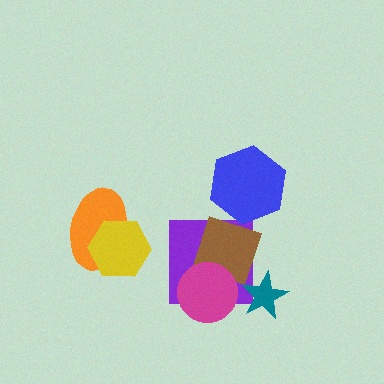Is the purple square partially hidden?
Yes, it is partially covered by another shape.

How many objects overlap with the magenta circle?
2 objects overlap with the magenta circle.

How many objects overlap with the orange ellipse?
1 object overlaps with the orange ellipse.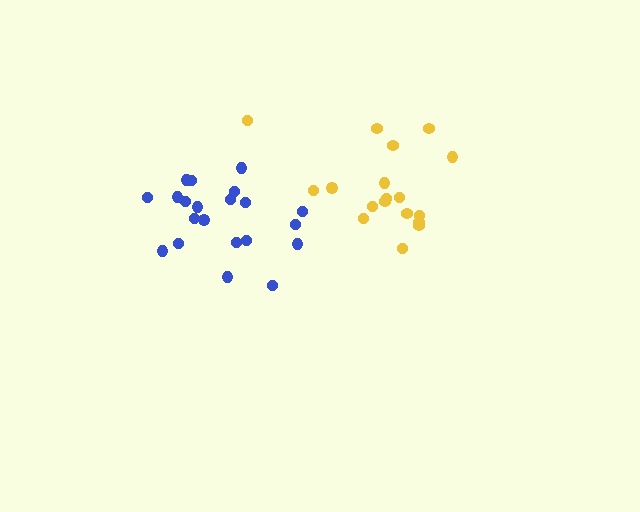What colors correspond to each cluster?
The clusters are colored: yellow, blue.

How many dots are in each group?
Group 1: 18 dots, Group 2: 21 dots (39 total).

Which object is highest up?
The yellow cluster is topmost.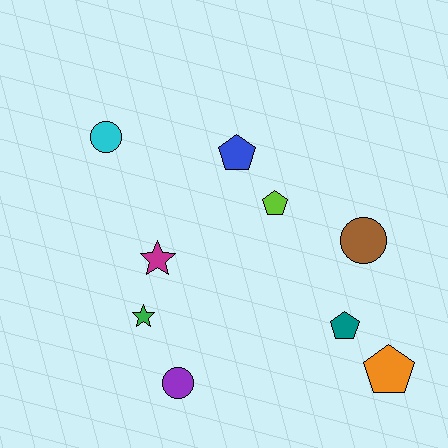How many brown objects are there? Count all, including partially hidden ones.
There is 1 brown object.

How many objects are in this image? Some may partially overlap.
There are 9 objects.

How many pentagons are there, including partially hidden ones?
There are 4 pentagons.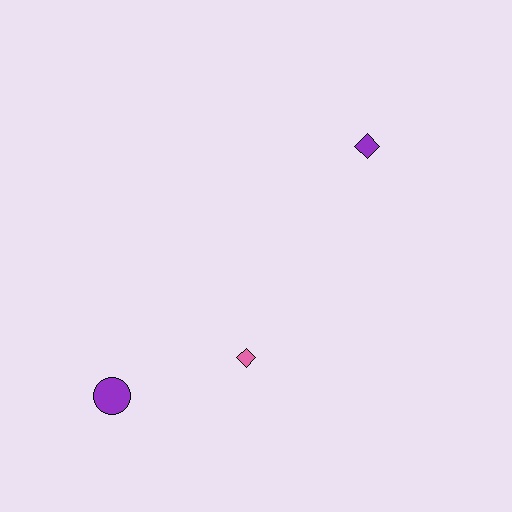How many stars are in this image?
There are no stars.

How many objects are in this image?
There are 3 objects.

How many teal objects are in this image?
There are no teal objects.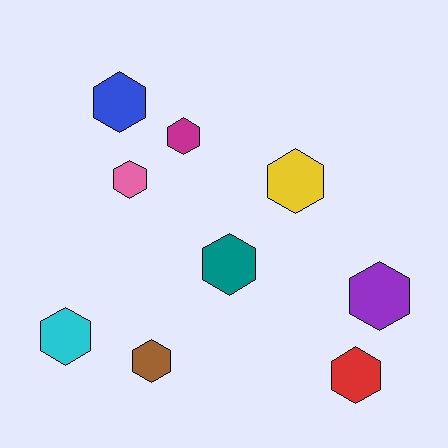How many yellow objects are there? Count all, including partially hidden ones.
There is 1 yellow object.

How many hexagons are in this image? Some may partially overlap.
There are 9 hexagons.